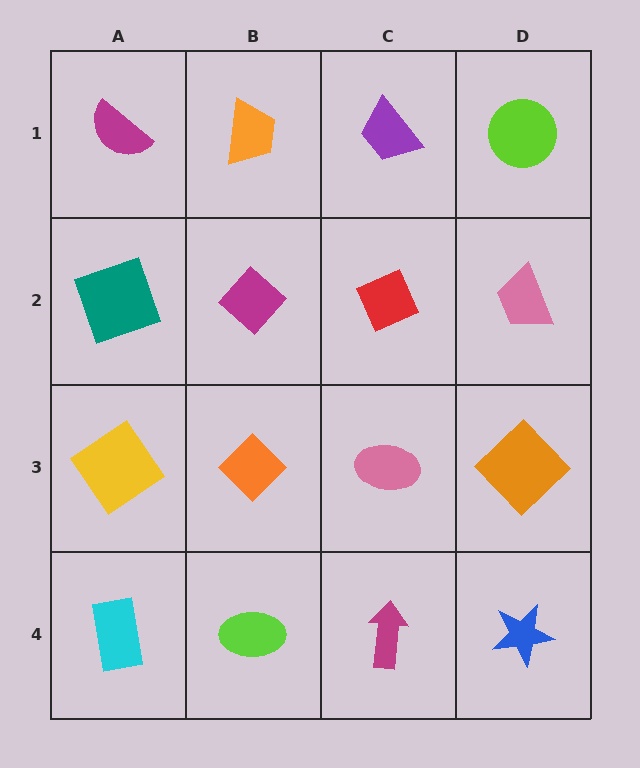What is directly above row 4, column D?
An orange diamond.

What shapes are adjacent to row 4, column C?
A pink ellipse (row 3, column C), a lime ellipse (row 4, column B), a blue star (row 4, column D).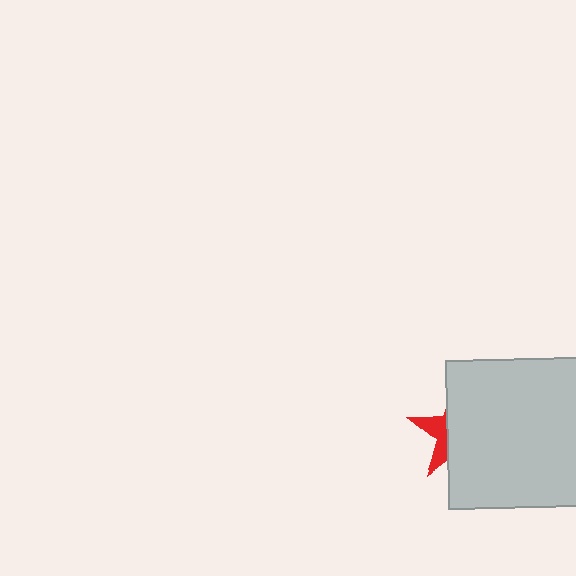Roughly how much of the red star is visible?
A small part of it is visible (roughly 32%).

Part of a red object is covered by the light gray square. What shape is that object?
It is a star.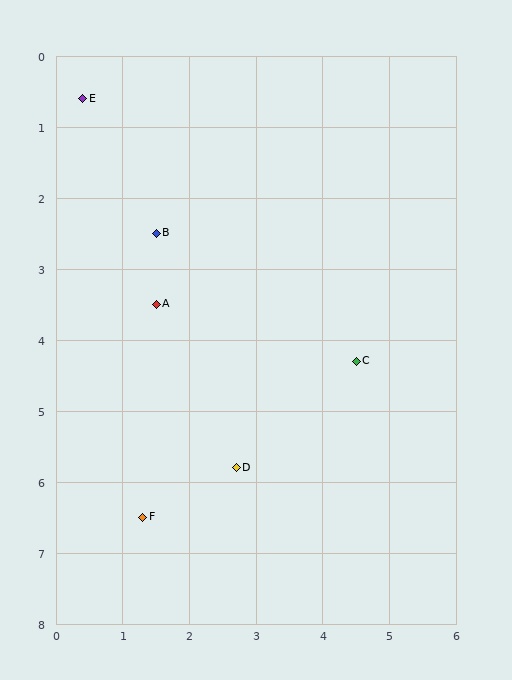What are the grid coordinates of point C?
Point C is at approximately (4.5, 4.3).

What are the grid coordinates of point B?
Point B is at approximately (1.5, 2.5).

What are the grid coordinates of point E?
Point E is at approximately (0.4, 0.6).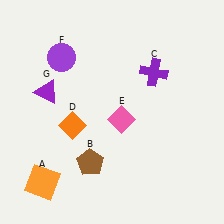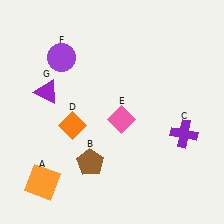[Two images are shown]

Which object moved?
The purple cross (C) moved down.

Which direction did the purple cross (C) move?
The purple cross (C) moved down.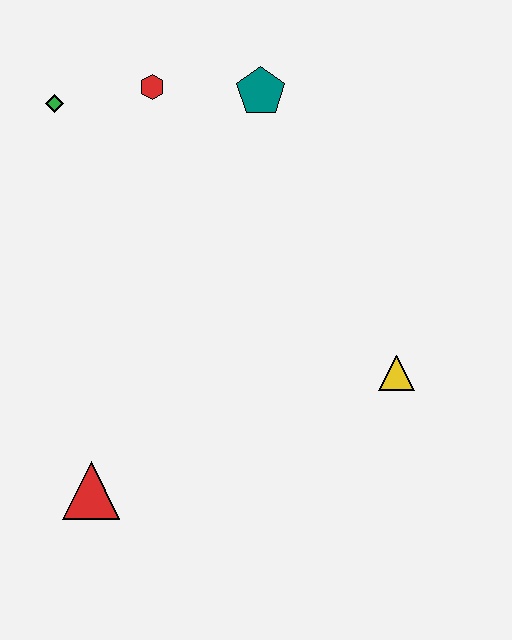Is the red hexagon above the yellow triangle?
Yes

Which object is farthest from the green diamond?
The yellow triangle is farthest from the green diamond.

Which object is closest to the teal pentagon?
The red hexagon is closest to the teal pentagon.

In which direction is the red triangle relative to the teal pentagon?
The red triangle is below the teal pentagon.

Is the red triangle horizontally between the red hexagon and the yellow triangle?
No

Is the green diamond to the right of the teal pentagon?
No